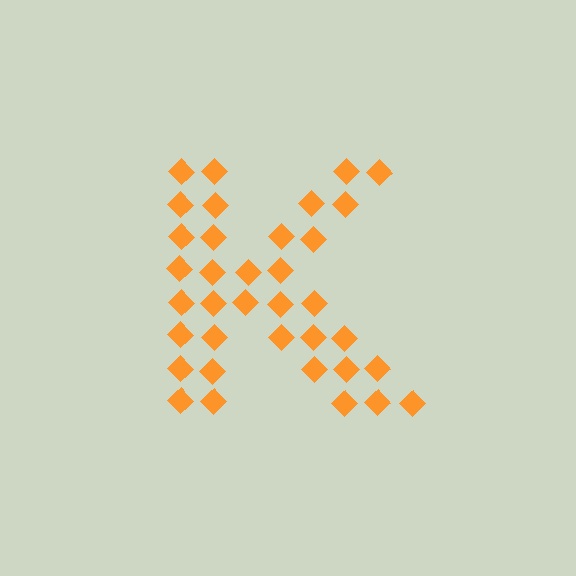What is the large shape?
The large shape is the letter K.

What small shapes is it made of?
It is made of small diamonds.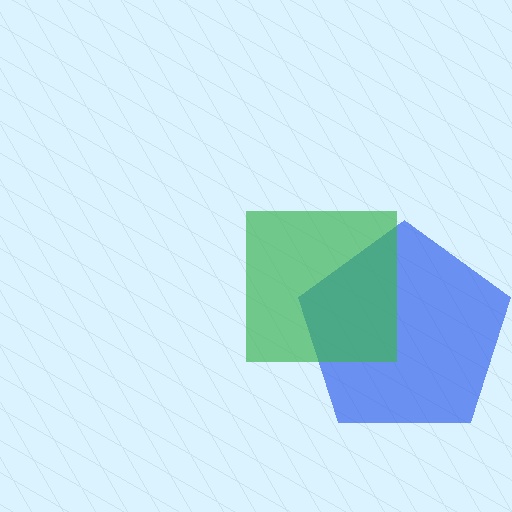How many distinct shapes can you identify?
There are 2 distinct shapes: a blue pentagon, a green square.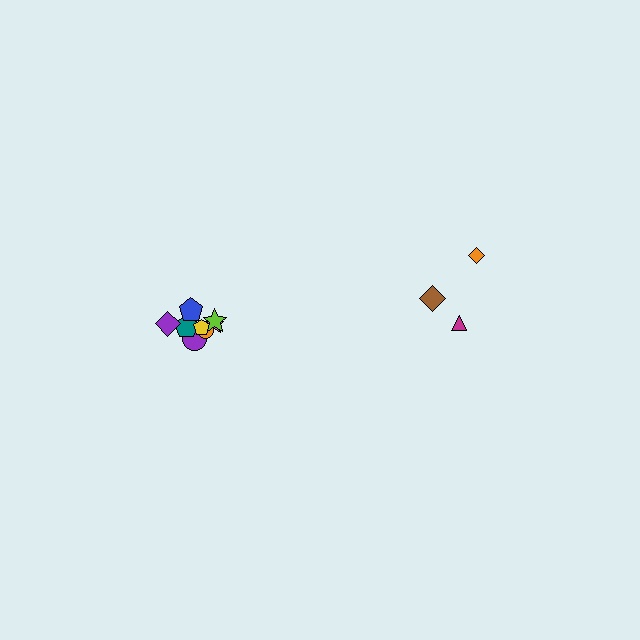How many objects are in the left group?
There are 8 objects.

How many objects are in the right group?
There are 3 objects.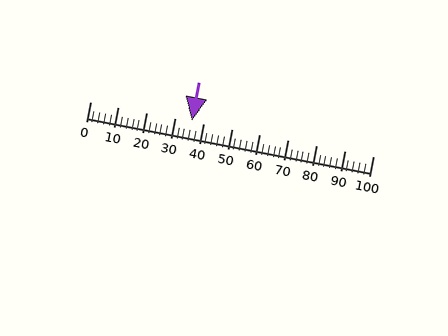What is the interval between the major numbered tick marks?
The major tick marks are spaced 10 units apart.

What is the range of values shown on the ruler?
The ruler shows values from 0 to 100.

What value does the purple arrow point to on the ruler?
The purple arrow points to approximately 36.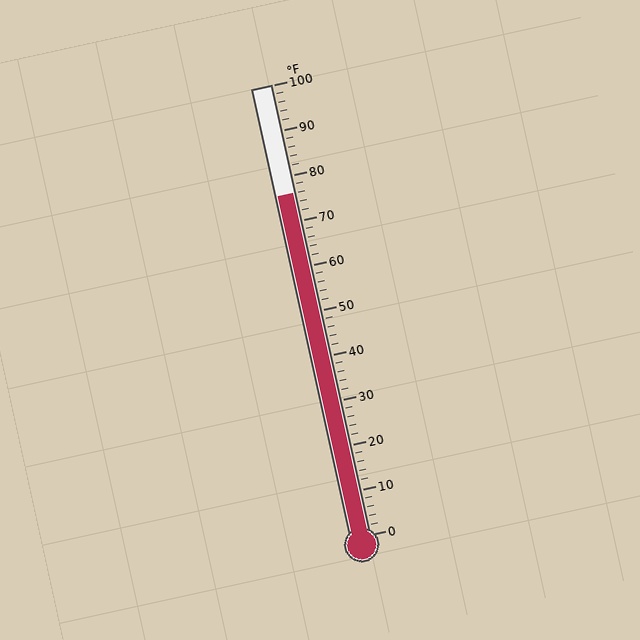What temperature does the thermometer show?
The thermometer shows approximately 76°F.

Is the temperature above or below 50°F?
The temperature is above 50°F.